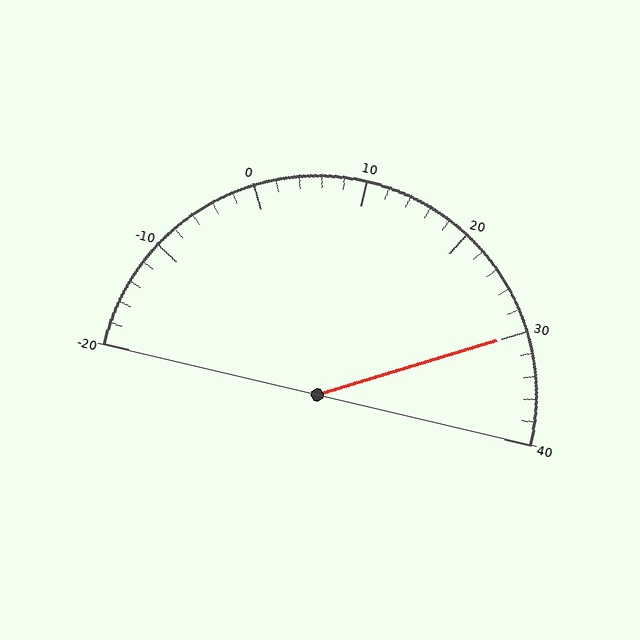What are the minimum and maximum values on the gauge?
The gauge ranges from -20 to 40.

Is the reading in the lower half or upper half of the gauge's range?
The reading is in the upper half of the range (-20 to 40).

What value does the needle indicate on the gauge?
The needle indicates approximately 30.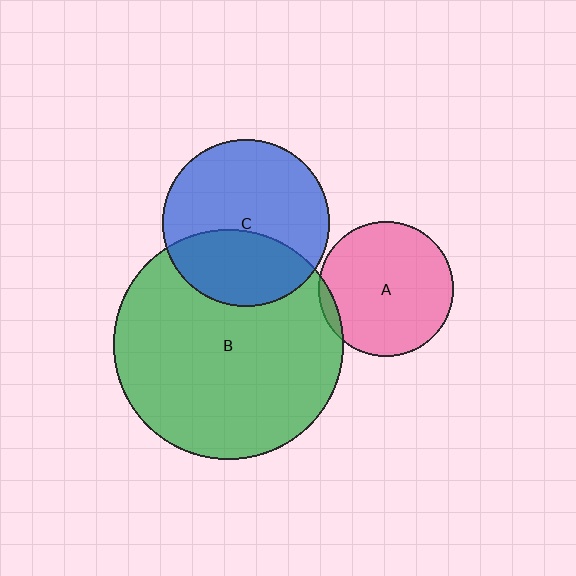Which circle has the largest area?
Circle B (green).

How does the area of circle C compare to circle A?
Approximately 1.5 times.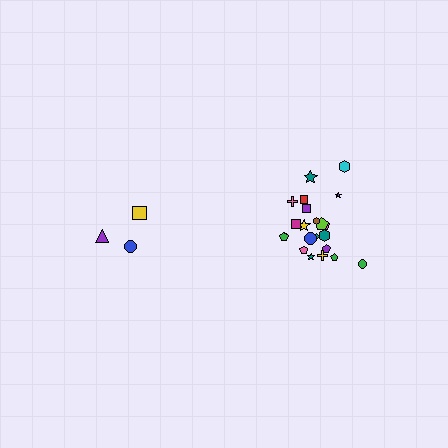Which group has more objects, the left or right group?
The right group.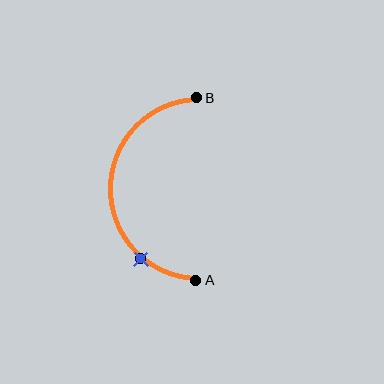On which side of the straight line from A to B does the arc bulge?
The arc bulges to the left of the straight line connecting A and B.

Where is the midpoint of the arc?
The arc midpoint is the point on the curve farthest from the straight line joining A and B. It sits to the left of that line.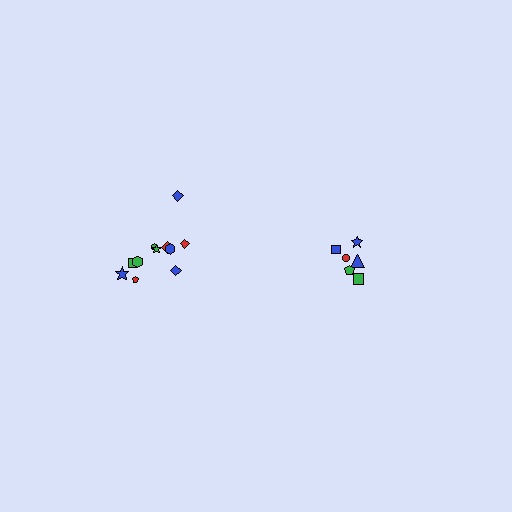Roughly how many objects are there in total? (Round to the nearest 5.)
Roughly 20 objects in total.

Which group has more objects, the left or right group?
The left group.